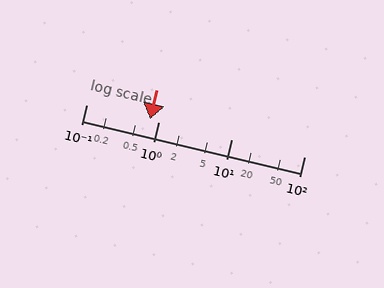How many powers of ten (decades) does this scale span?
The scale spans 3 decades, from 0.1 to 100.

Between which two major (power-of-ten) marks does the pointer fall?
The pointer is between 0.1 and 1.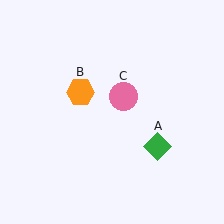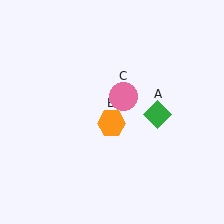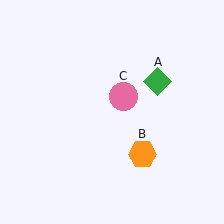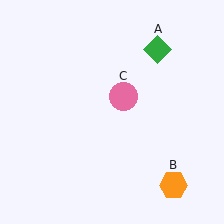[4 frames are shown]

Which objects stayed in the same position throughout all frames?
Pink circle (object C) remained stationary.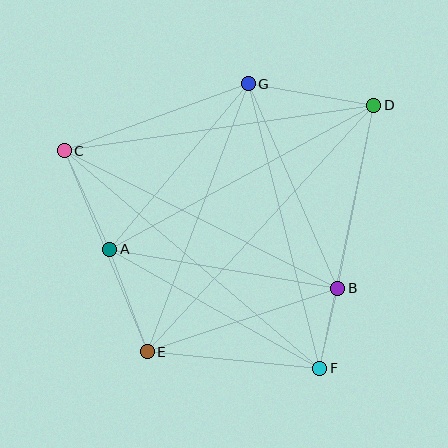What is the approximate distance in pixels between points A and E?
The distance between A and E is approximately 109 pixels.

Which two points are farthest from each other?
Points C and F are farthest from each other.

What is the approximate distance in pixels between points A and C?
The distance between A and C is approximately 109 pixels.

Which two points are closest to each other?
Points B and F are closest to each other.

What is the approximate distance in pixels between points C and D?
The distance between C and D is approximately 313 pixels.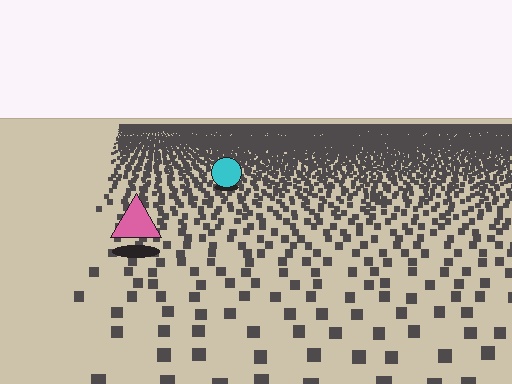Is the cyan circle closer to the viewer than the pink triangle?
No. The pink triangle is closer — you can tell from the texture gradient: the ground texture is coarser near it.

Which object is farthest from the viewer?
The cyan circle is farthest from the viewer. It appears smaller and the ground texture around it is denser.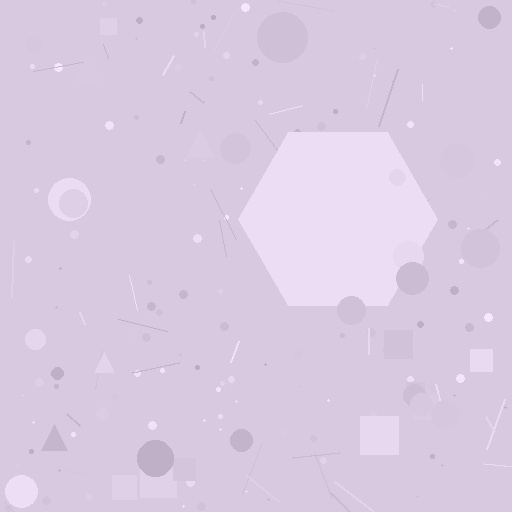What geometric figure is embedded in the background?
A hexagon is embedded in the background.